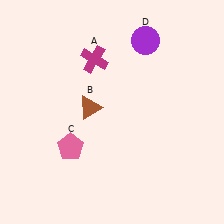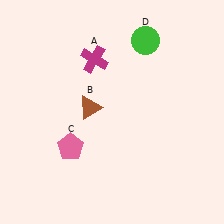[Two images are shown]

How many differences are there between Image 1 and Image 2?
There is 1 difference between the two images.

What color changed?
The circle (D) changed from purple in Image 1 to green in Image 2.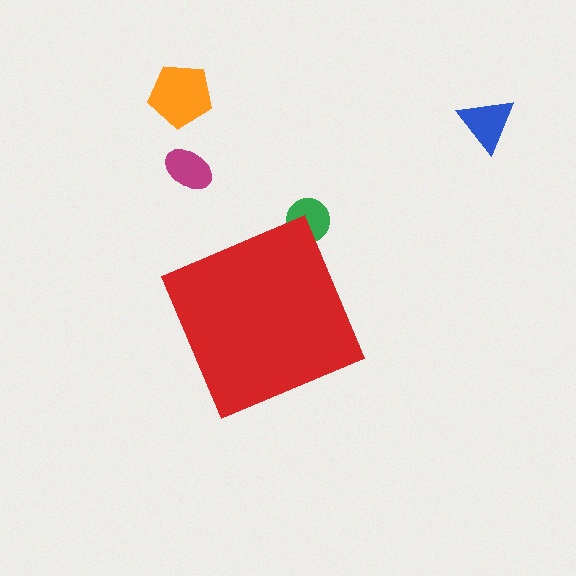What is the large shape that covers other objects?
A red diamond.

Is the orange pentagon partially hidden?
No, the orange pentagon is fully visible.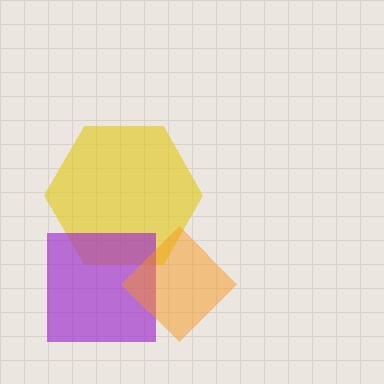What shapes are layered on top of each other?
The layered shapes are: a yellow hexagon, a purple square, an orange diamond.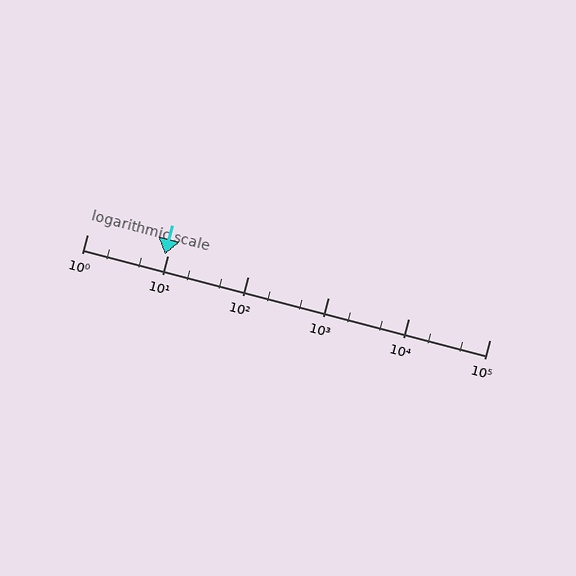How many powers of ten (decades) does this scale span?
The scale spans 5 decades, from 1 to 100000.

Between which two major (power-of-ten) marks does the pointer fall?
The pointer is between 1 and 10.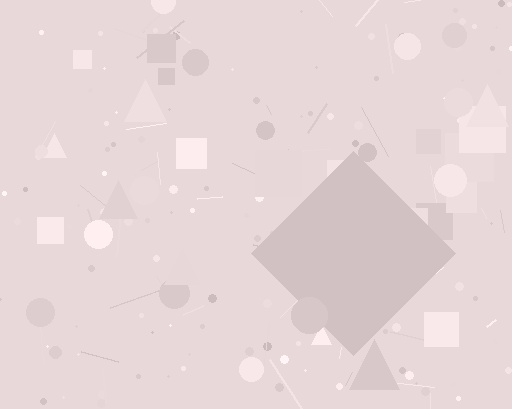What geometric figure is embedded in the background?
A diamond is embedded in the background.